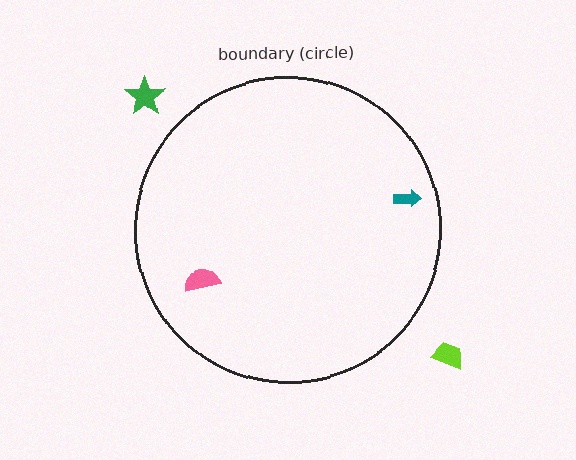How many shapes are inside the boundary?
2 inside, 2 outside.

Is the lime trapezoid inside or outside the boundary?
Outside.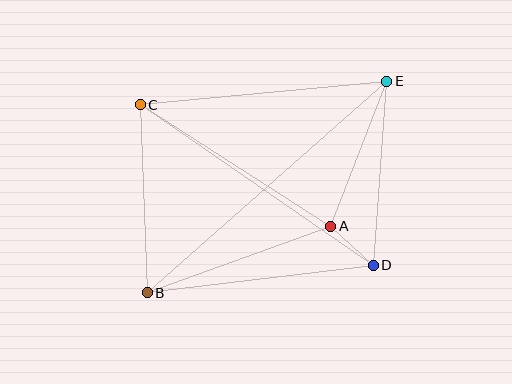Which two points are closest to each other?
Points A and D are closest to each other.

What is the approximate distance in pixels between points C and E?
The distance between C and E is approximately 248 pixels.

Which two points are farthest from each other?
Points B and E are farthest from each other.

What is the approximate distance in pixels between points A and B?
The distance between A and B is approximately 195 pixels.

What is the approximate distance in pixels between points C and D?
The distance between C and D is approximately 283 pixels.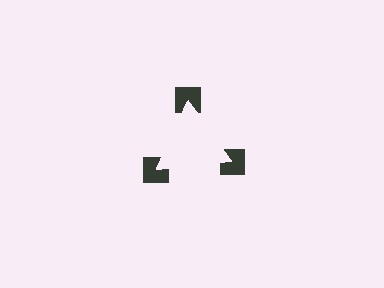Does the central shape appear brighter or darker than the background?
It typically appears slightly brighter than the background, even though no actual brightness change is drawn.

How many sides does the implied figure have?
3 sides.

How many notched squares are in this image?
There are 3 — one at each vertex of the illusory triangle.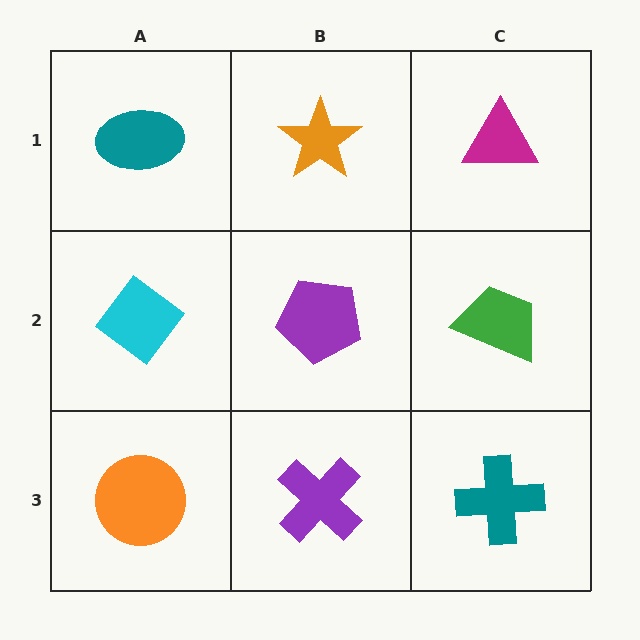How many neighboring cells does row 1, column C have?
2.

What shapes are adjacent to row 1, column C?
A green trapezoid (row 2, column C), an orange star (row 1, column B).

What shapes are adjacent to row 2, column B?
An orange star (row 1, column B), a purple cross (row 3, column B), a cyan diamond (row 2, column A), a green trapezoid (row 2, column C).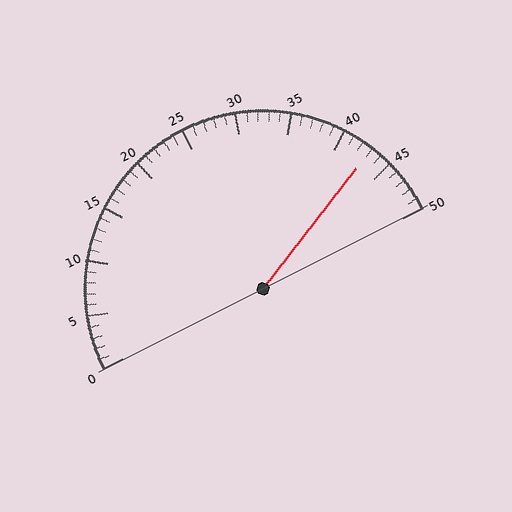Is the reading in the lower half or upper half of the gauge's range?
The reading is in the upper half of the range (0 to 50).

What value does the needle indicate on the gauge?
The needle indicates approximately 43.